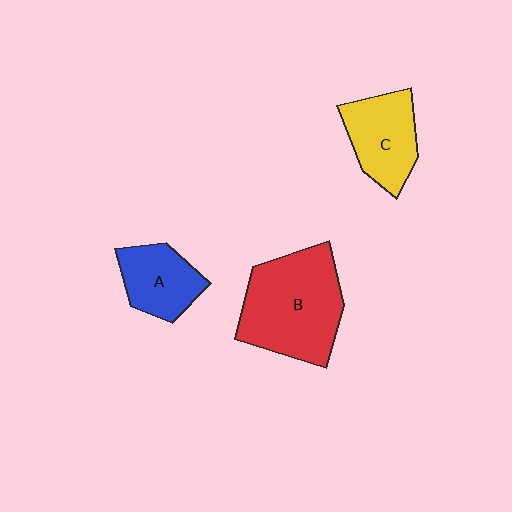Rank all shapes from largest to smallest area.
From largest to smallest: B (red), C (yellow), A (blue).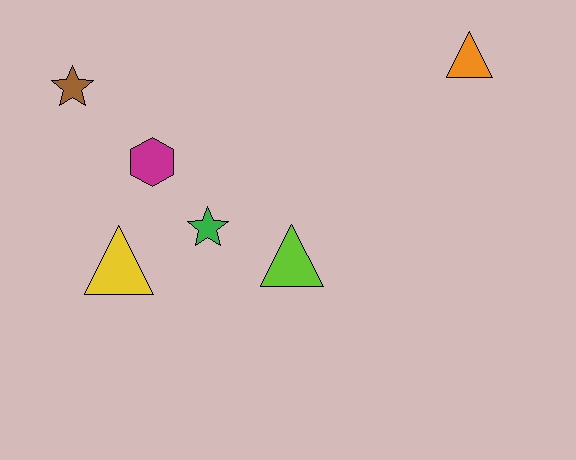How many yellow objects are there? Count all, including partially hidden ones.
There is 1 yellow object.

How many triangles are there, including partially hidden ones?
There are 3 triangles.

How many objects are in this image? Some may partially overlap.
There are 6 objects.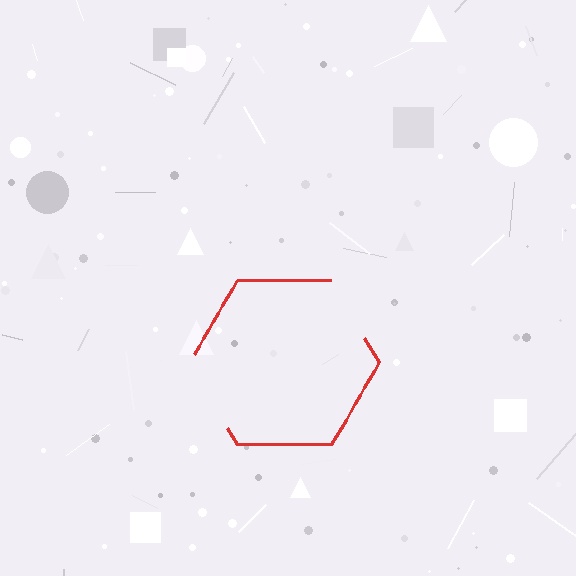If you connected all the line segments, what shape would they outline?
They would outline a hexagon.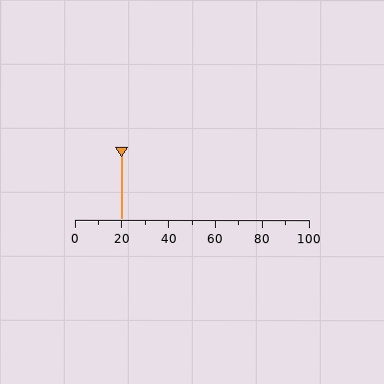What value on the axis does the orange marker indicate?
The marker indicates approximately 20.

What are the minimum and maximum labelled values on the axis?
The axis runs from 0 to 100.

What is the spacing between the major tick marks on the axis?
The major ticks are spaced 20 apart.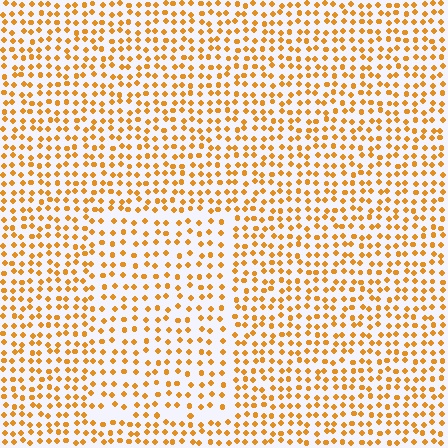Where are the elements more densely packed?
The elements are more densely packed outside the rectangle boundary.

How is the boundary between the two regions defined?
The boundary is defined by a change in element density (approximately 1.5x ratio). All elements are the same color, size, and shape.